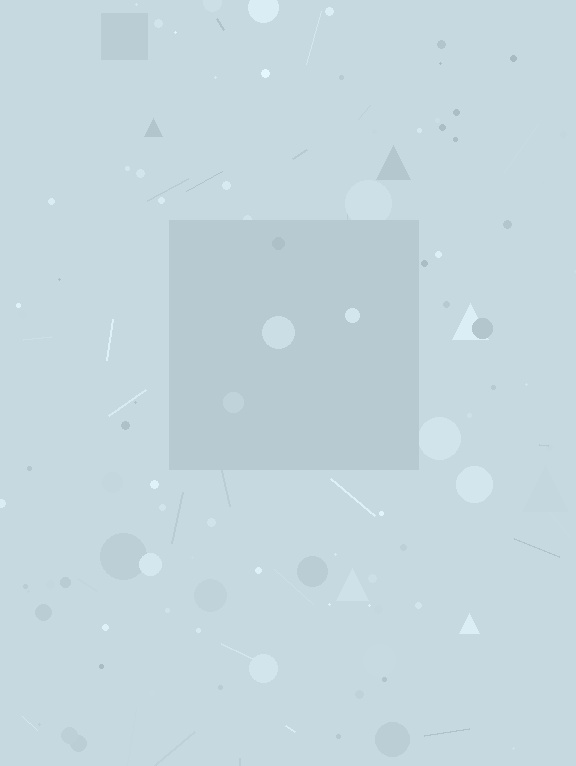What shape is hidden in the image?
A square is hidden in the image.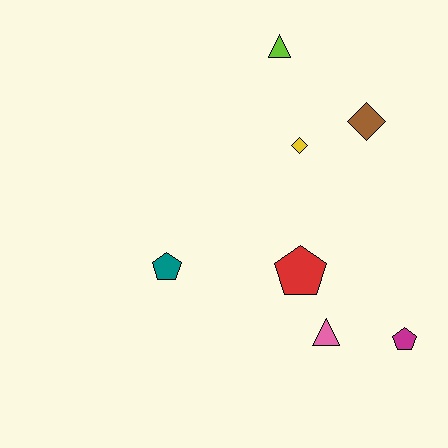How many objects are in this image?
There are 7 objects.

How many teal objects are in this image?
There is 1 teal object.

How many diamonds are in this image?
There are 2 diamonds.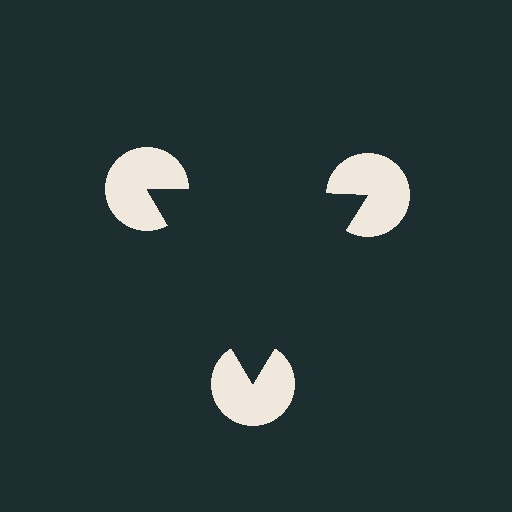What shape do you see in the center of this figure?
An illusory triangle — its edges are inferred from the aligned wedge cuts in the pac-man discs, not physically drawn.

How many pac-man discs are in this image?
There are 3 — one at each vertex of the illusory triangle.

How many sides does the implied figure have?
3 sides.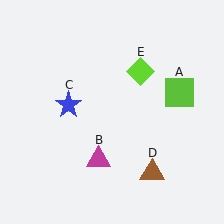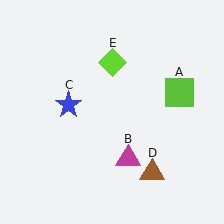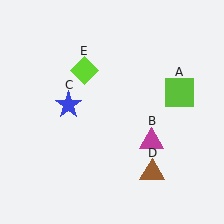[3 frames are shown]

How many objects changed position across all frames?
2 objects changed position: magenta triangle (object B), lime diamond (object E).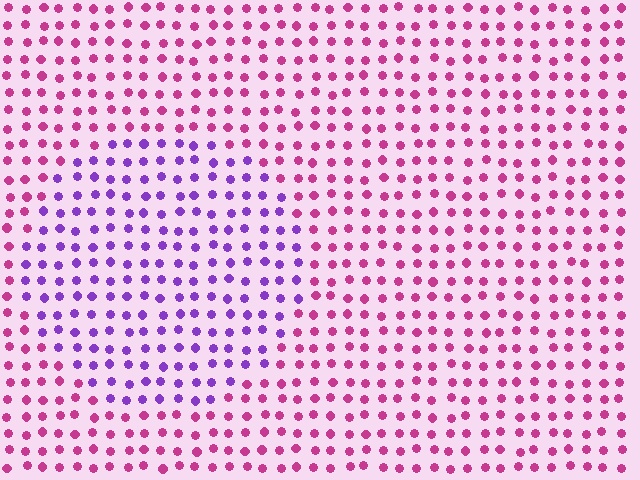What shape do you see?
I see a circle.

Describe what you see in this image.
The image is filled with small magenta elements in a uniform arrangement. A circle-shaped region is visible where the elements are tinted to a slightly different hue, forming a subtle color boundary.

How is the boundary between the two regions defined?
The boundary is defined purely by a slight shift in hue (about 50 degrees). Spacing, size, and orientation are identical on both sides.